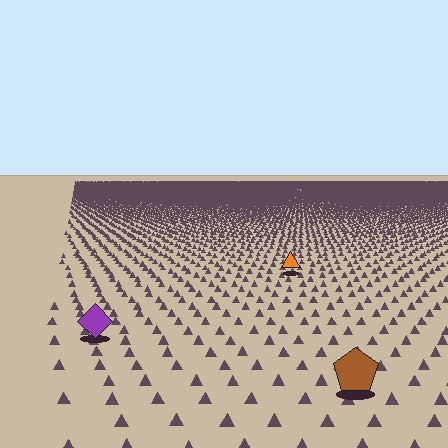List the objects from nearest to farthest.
From nearest to farthest: the brown pentagon, the purple diamond, the orange triangle.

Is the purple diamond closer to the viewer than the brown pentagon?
No. The brown pentagon is closer — you can tell from the texture gradient: the ground texture is coarser near it.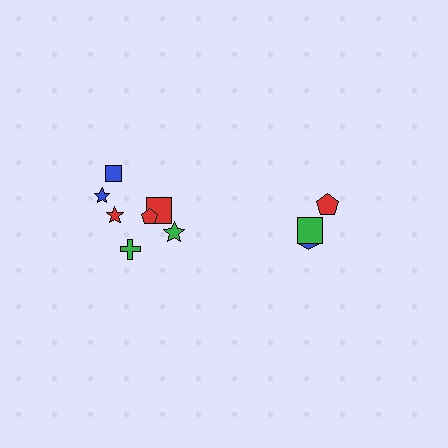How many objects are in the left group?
There are 7 objects.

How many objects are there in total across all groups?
There are 10 objects.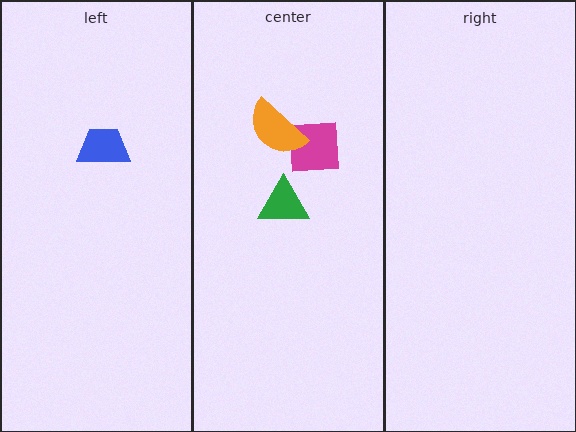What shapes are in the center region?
The magenta square, the green triangle, the orange semicircle.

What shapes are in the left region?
The blue trapezoid.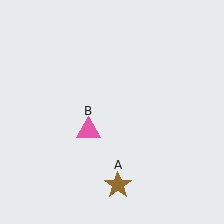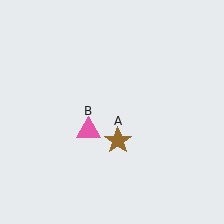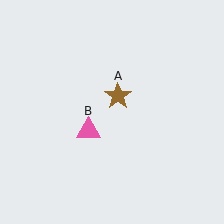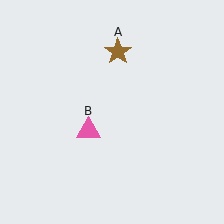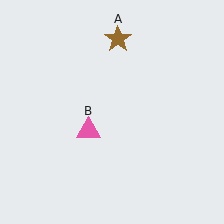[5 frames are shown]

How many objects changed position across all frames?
1 object changed position: brown star (object A).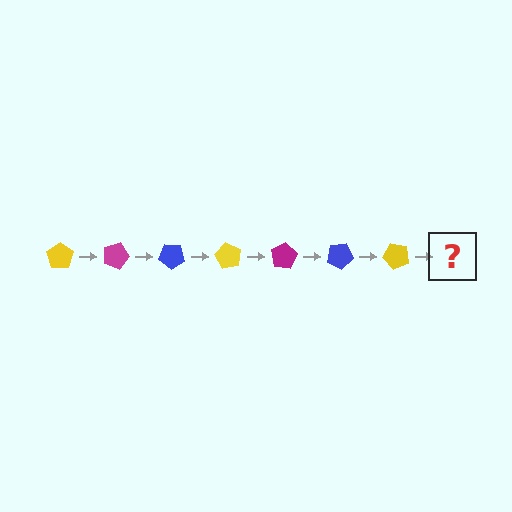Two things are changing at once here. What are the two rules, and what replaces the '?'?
The two rules are that it rotates 20 degrees each step and the color cycles through yellow, magenta, and blue. The '?' should be a magenta pentagon, rotated 140 degrees from the start.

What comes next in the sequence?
The next element should be a magenta pentagon, rotated 140 degrees from the start.